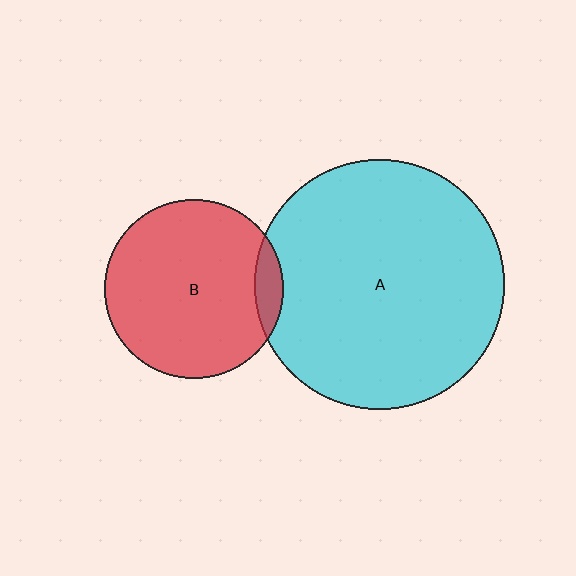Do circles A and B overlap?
Yes.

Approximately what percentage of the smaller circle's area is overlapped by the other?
Approximately 10%.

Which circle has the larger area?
Circle A (cyan).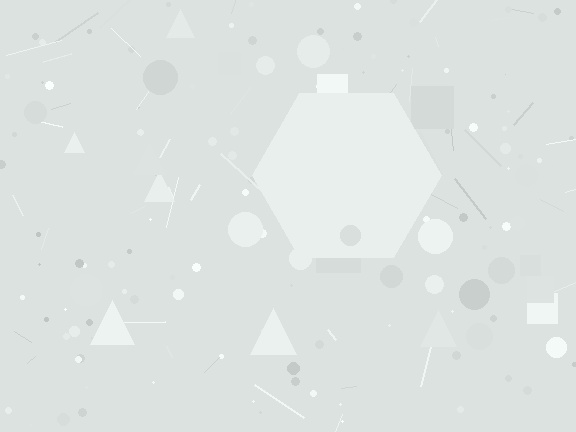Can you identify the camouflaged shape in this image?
The camouflaged shape is a hexagon.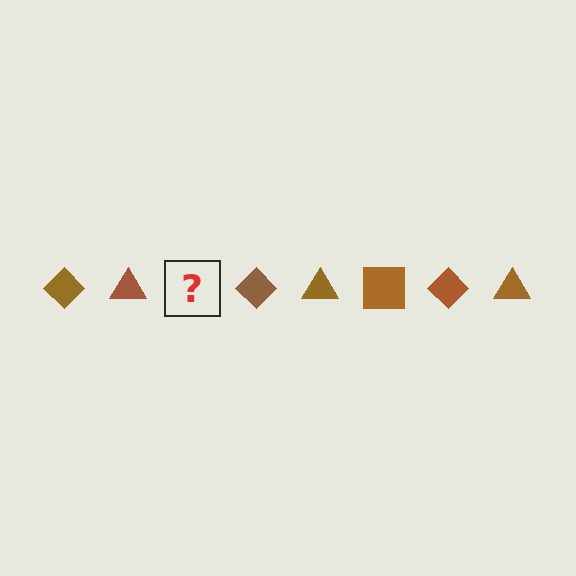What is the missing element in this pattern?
The missing element is a brown square.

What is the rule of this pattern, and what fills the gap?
The rule is that the pattern cycles through diamond, triangle, square shapes in brown. The gap should be filled with a brown square.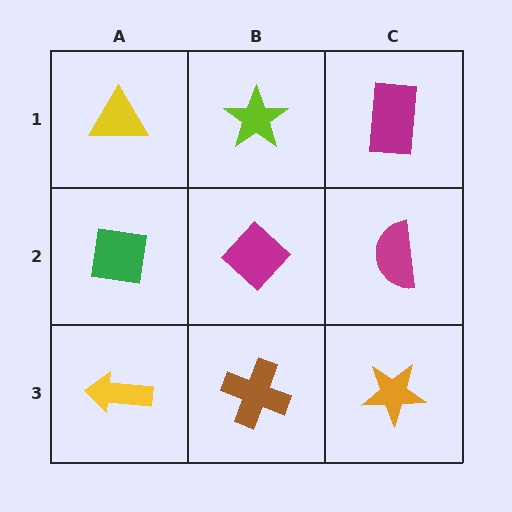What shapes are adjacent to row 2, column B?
A lime star (row 1, column B), a brown cross (row 3, column B), a green square (row 2, column A), a magenta semicircle (row 2, column C).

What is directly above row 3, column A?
A green square.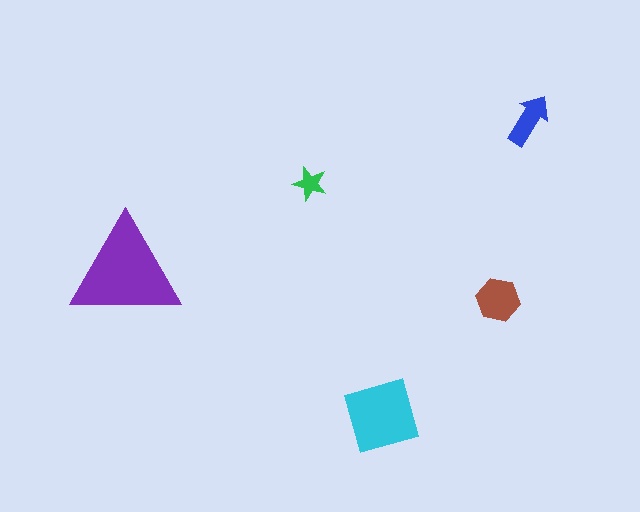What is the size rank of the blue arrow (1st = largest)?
4th.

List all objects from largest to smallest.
The purple triangle, the cyan diamond, the brown hexagon, the blue arrow, the green star.